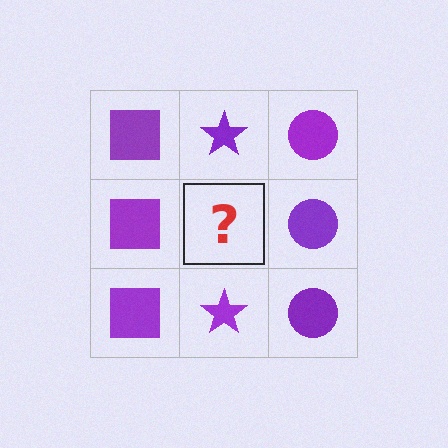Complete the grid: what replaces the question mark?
The question mark should be replaced with a purple star.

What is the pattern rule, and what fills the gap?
The rule is that each column has a consistent shape. The gap should be filled with a purple star.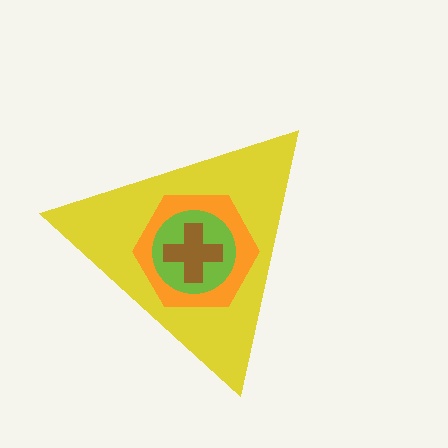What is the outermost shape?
The yellow triangle.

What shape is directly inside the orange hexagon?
The lime circle.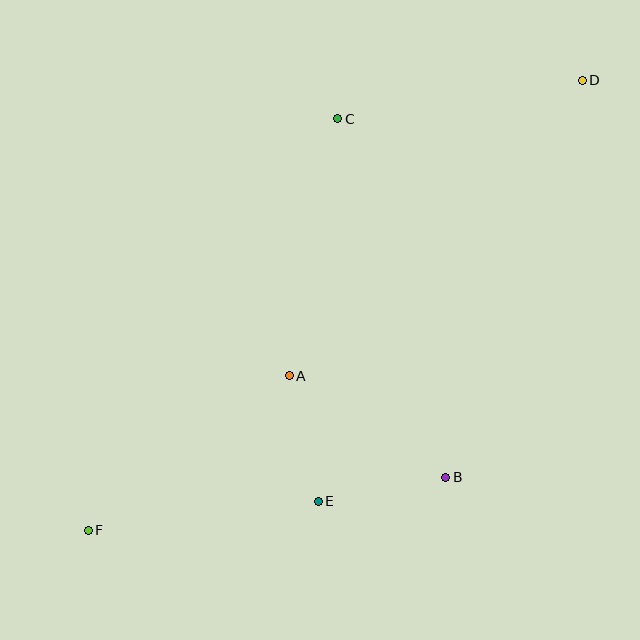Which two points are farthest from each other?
Points D and F are farthest from each other.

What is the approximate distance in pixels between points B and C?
The distance between B and C is approximately 374 pixels.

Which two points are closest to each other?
Points A and E are closest to each other.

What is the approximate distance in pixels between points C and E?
The distance between C and E is approximately 383 pixels.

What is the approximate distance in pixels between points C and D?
The distance between C and D is approximately 248 pixels.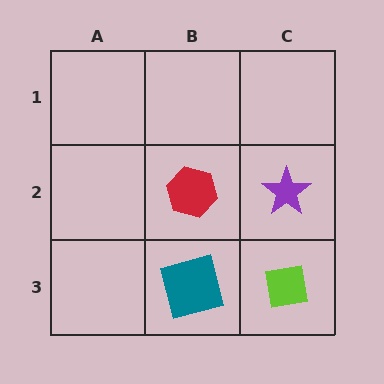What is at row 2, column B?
A red hexagon.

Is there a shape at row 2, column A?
No, that cell is empty.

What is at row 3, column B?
A teal square.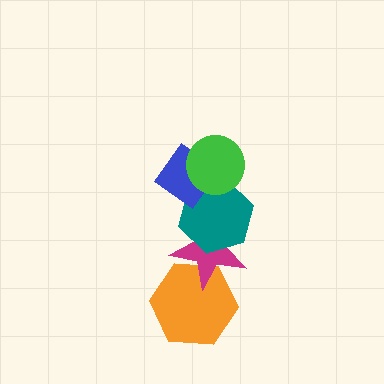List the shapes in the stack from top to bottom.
From top to bottom: the green circle, the blue diamond, the teal hexagon, the magenta star, the orange hexagon.